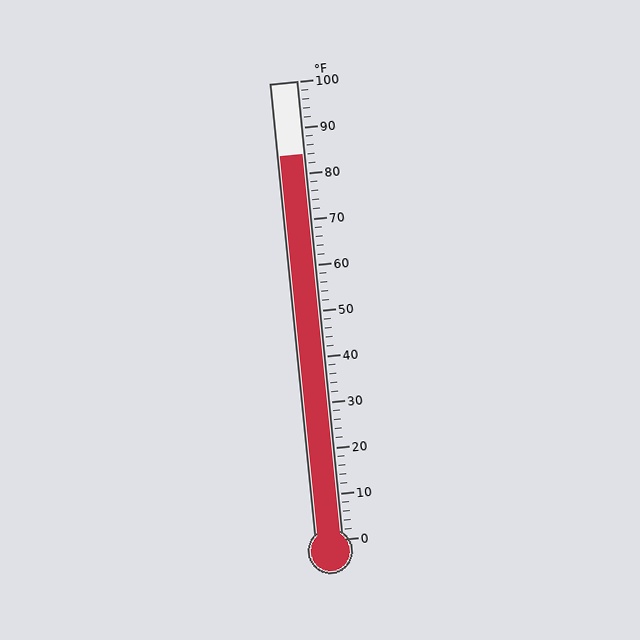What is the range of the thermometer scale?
The thermometer scale ranges from 0°F to 100°F.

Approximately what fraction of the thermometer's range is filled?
The thermometer is filled to approximately 85% of its range.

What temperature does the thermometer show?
The thermometer shows approximately 84°F.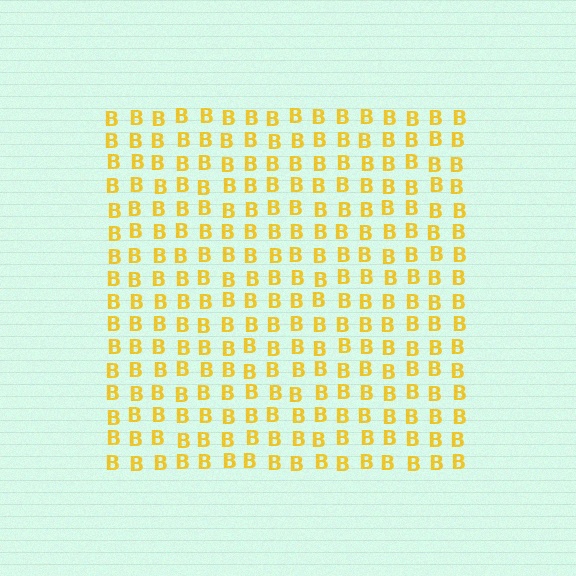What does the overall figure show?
The overall figure shows a square.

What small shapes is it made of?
It is made of small letter B's.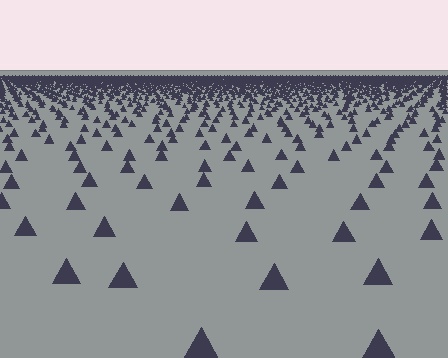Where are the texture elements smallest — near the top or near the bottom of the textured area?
Near the top.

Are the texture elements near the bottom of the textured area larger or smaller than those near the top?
Larger. Near the bottom, elements are closer to the viewer and appear at a bigger on-screen size.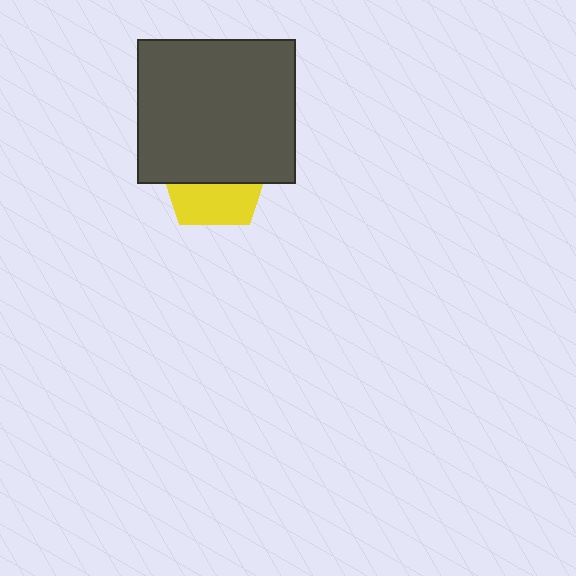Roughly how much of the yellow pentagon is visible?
A small part of it is visible (roughly 41%).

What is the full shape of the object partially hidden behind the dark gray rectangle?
The partially hidden object is a yellow pentagon.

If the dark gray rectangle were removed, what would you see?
You would see the complete yellow pentagon.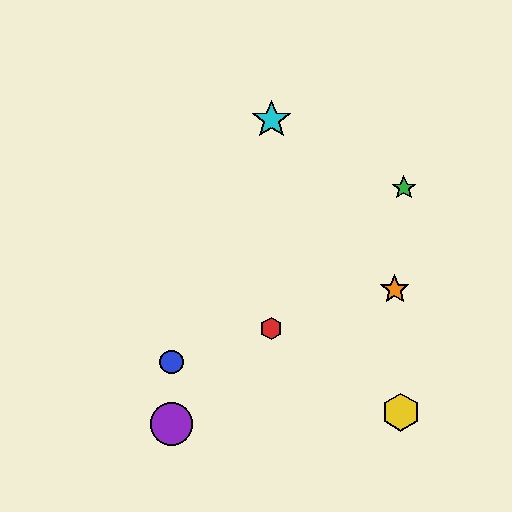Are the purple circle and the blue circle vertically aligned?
Yes, both are at x≈172.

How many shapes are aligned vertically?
2 shapes (the blue circle, the purple circle) are aligned vertically.